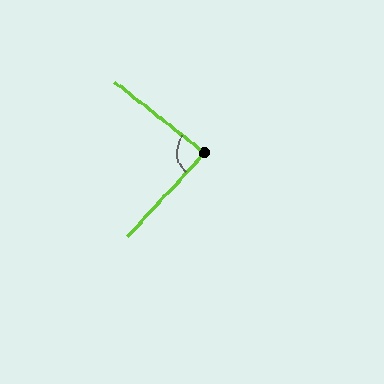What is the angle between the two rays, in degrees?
Approximately 86 degrees.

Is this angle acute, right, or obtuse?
It is approximately a right angle.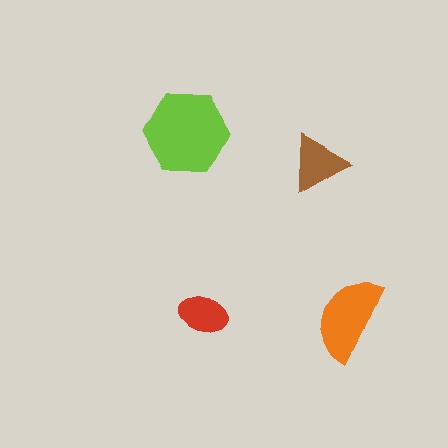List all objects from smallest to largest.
The red ellipse, the brown triangle, the orange semicircle, the lime hexagon.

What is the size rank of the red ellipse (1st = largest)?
4th.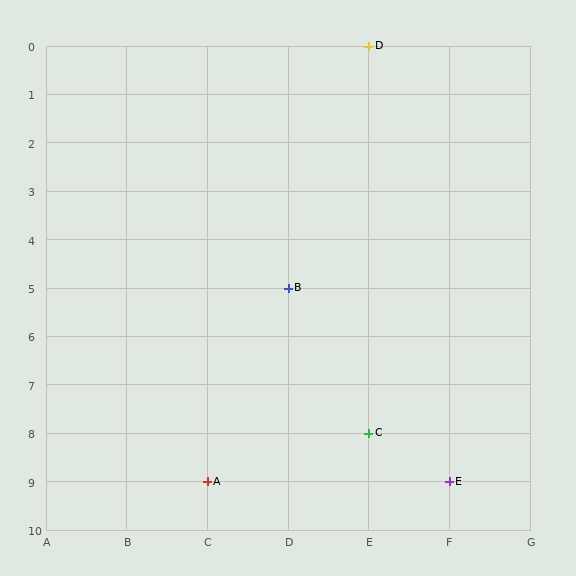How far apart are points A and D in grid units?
Points A and D are 2 columns and 9 rows apart (about 9.2 grid units diagonally).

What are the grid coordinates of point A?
Point A is at grid coordinates (C, 9).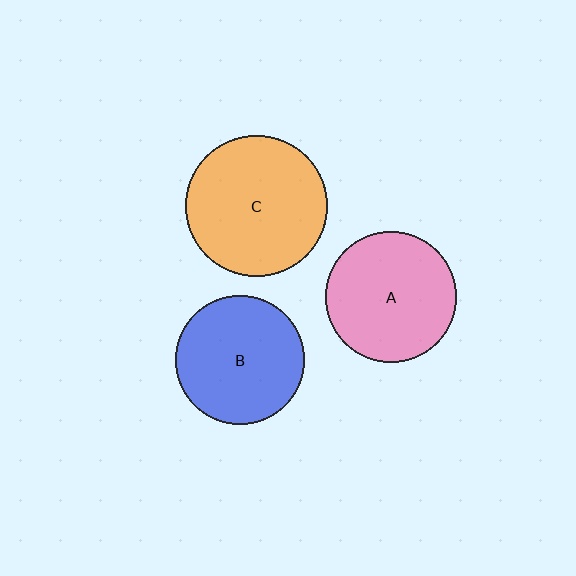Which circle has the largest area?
Circle C (orange).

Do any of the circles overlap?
No, none of the circles overlap.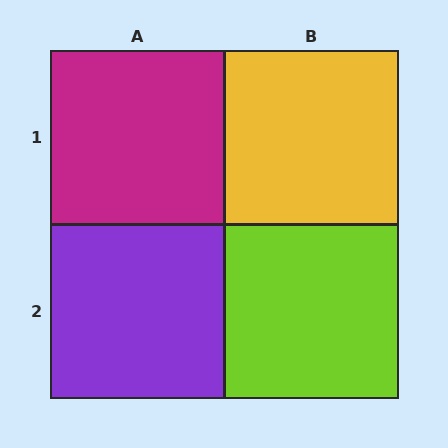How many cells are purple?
1 cell is purple.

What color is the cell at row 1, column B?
Yellow.